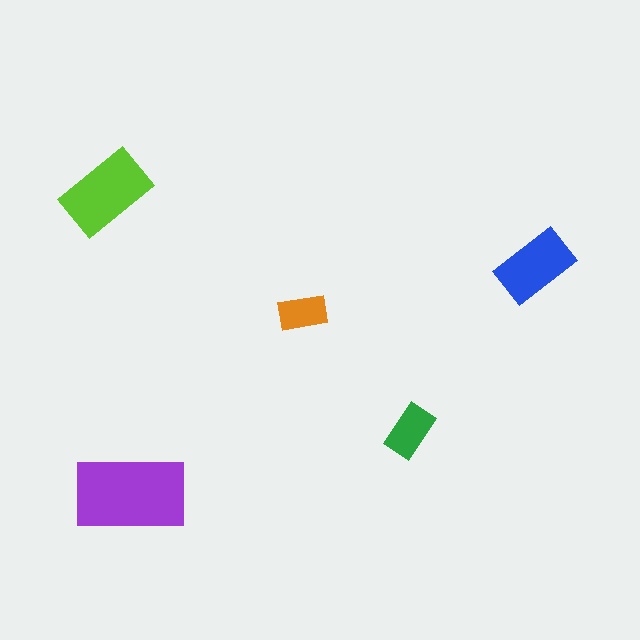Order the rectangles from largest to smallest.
the purple one, the lime one, the blue one, the green one, the orange one.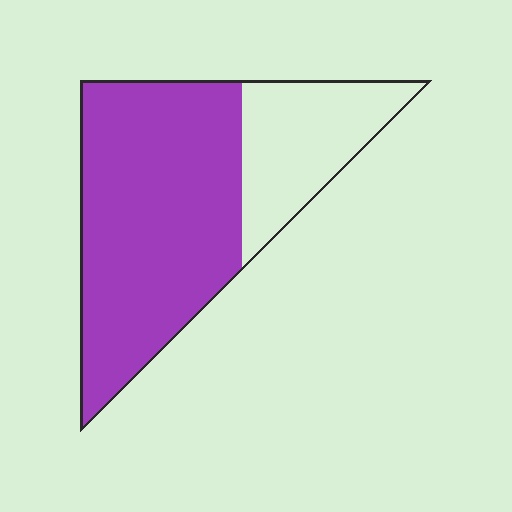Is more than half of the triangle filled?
Yes.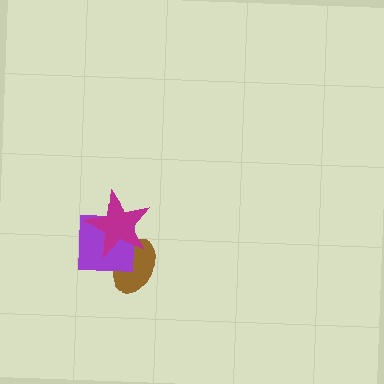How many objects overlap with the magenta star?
2 objects overlap with the magenta star.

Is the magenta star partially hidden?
No, no other shape covers it.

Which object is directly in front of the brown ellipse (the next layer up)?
The purple square is directly in front of the brown ellipse.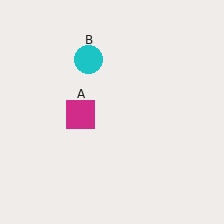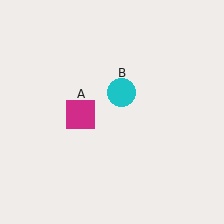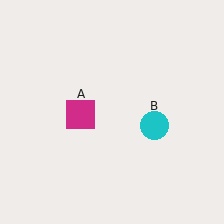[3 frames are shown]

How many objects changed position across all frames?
1 object changed position: cyan circle (object B).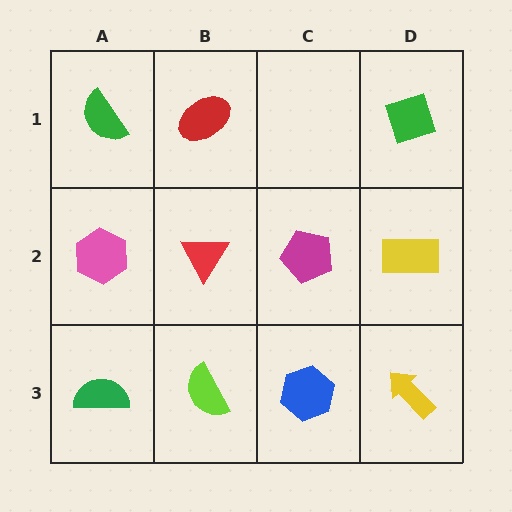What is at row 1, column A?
A green semicircle.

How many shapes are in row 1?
3 shapes.